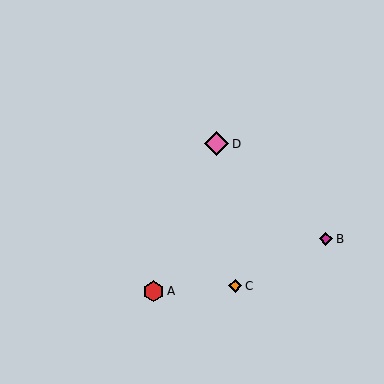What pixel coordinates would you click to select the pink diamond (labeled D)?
Click at (217, 144) to select the pink diamond D.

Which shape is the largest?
The pink diamond (labeled D) is the largest.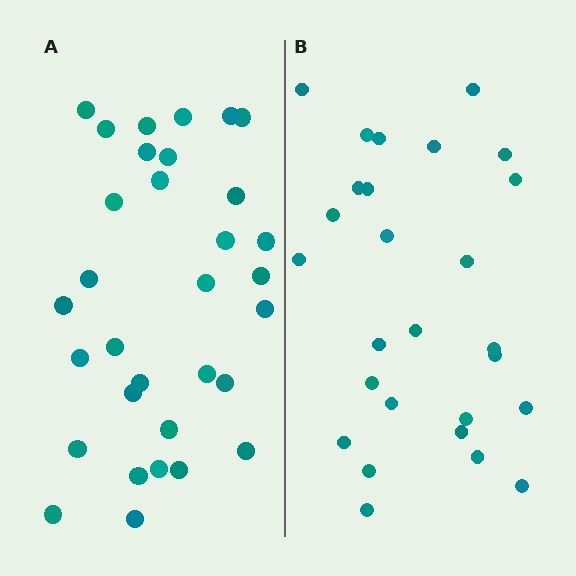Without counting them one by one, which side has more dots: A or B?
Region A (the left region) has more dots.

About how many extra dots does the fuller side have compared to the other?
Region A has about 5 more dots than region B.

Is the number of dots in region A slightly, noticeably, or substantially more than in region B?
Region A has only slightly more — the two regions are fairly close. The ratio is roughly 1.2 to 1.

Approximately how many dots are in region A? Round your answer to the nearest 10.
About 30 dots. (The exact count is 32, which rounds to 30.)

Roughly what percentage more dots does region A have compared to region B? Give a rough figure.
About 20% more.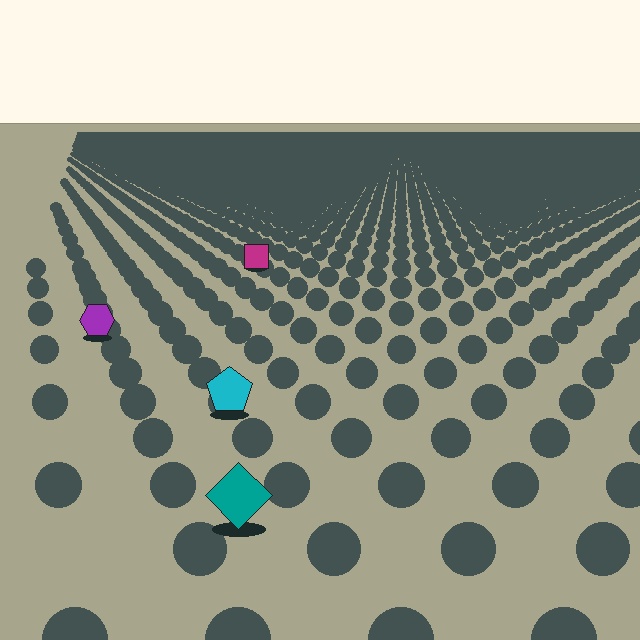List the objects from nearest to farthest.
From nearest to farthest: the teal diamond, the cyan pentagon, the purple hexagon, the magenta square.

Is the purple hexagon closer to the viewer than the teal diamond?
No. The teal diamond is closer — you can tell from the texture gradient: the ground texture is coarser near it.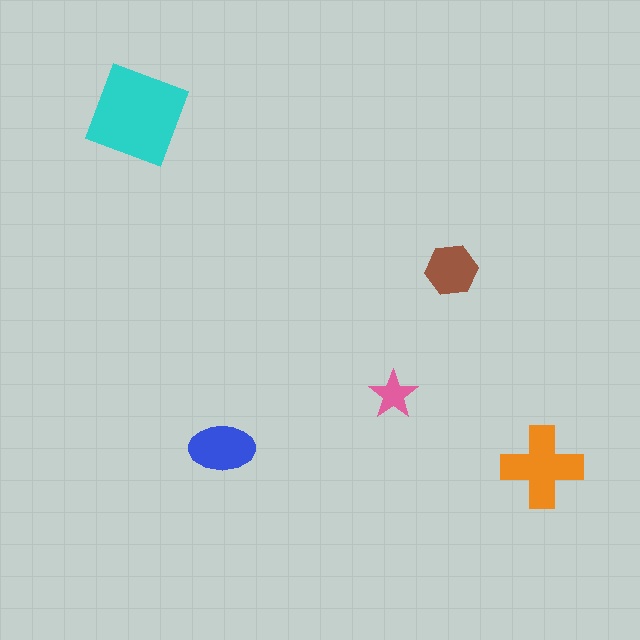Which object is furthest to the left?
The cyan diamond is leftmost.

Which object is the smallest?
The pink star.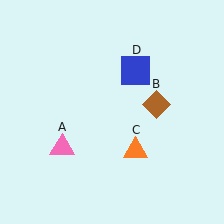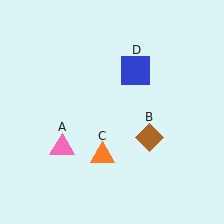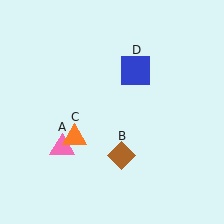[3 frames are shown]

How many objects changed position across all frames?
2 objects changed position: brown diamond (object B), orange triangle (object C).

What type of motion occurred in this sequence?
The brown diamond (object B), orange triangle (object C) rotated clockwise around the center of the scene.